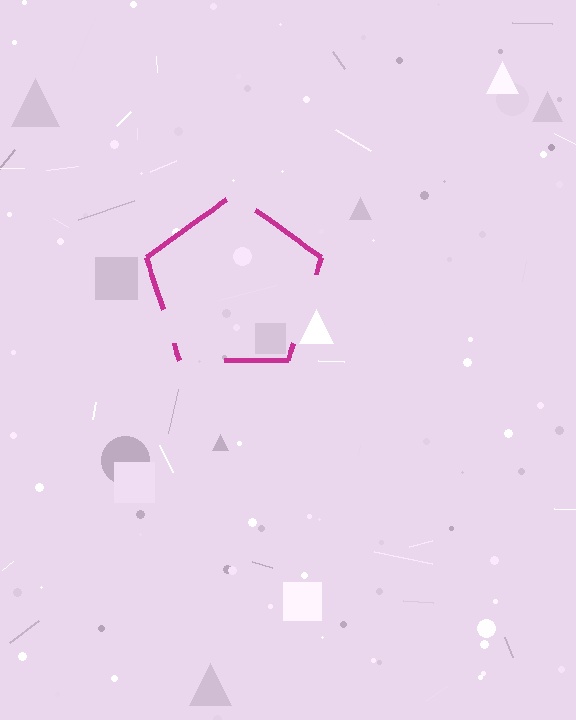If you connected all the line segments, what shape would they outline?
They would outline a pentagon.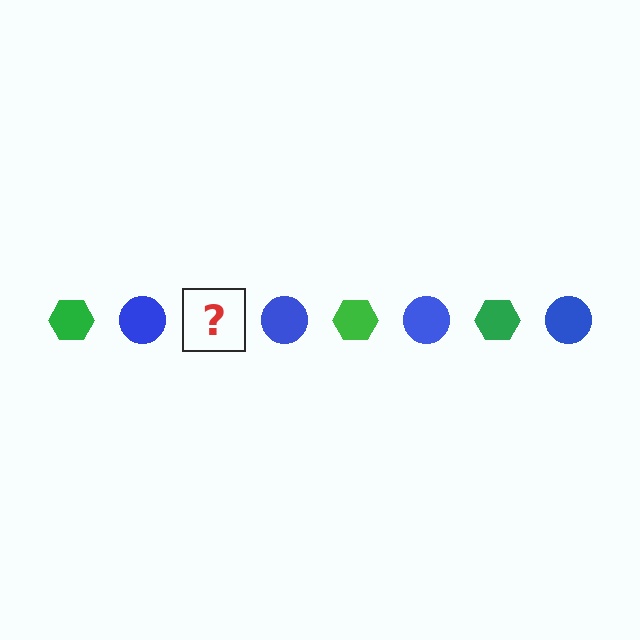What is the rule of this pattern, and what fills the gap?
The rule is that the pattern alternates between green hexagon and blue circle. The gap should be filled with a green hexagon.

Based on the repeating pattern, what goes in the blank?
The blank should be a green hexagon.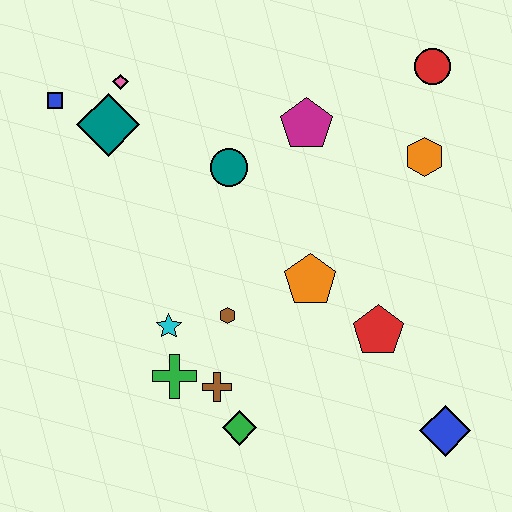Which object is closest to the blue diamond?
The red pentagon is closest to the blue diamond.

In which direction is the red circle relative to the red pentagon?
The red circle is above the red pentagon.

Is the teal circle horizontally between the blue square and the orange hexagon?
Yes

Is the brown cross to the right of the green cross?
Yes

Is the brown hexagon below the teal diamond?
Yes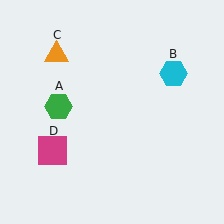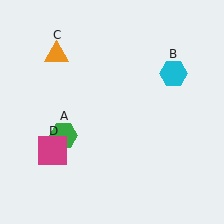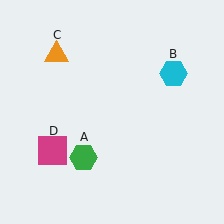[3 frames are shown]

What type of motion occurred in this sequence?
The green hexagon (object A) rotated counterclockwise around the center of the scene.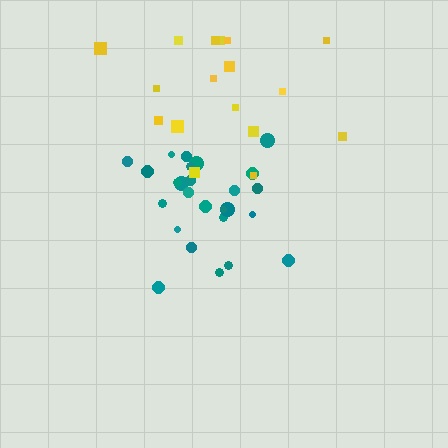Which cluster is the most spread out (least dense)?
Yellow.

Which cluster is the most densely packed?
Teal.